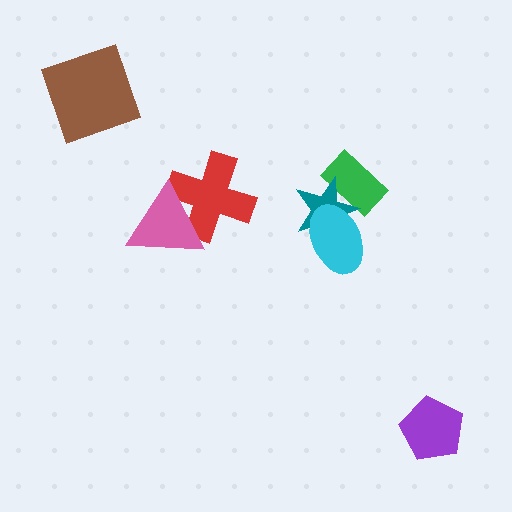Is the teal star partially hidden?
Yes, it is partially covered by another shape.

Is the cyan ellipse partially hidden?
No, no other shape covers it.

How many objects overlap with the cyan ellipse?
2 objects overlap with the cyan ellipse.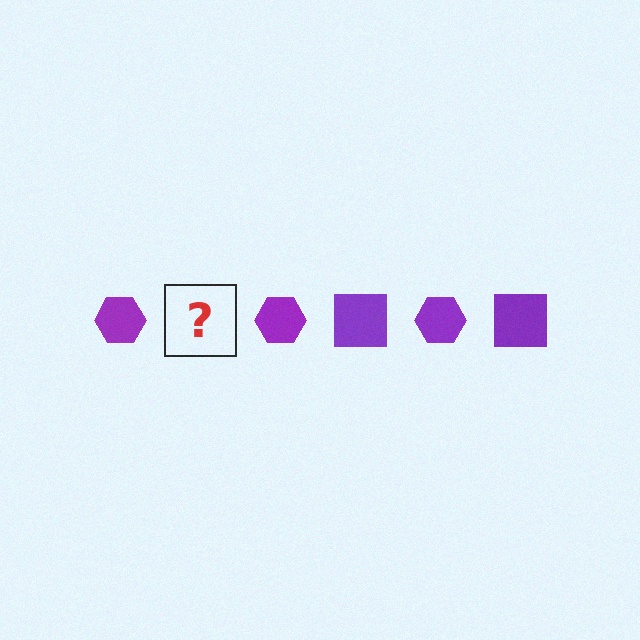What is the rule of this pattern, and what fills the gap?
The rule is that the pattern cycles through hexagon, square shapes in purple. The gap should be filled with a purple square.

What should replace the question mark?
The question mark should be replaced with a purple square.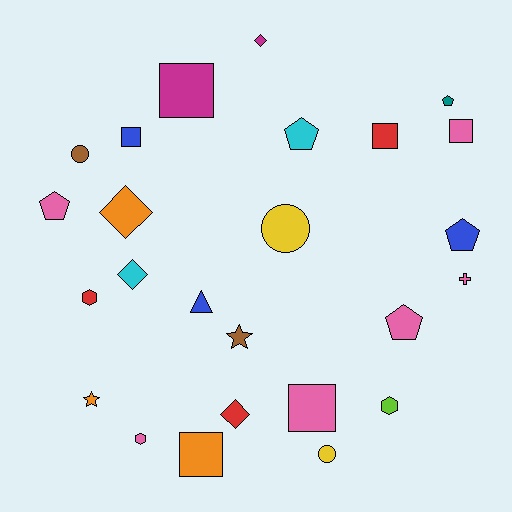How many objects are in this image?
There are 25 objects.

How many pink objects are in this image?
There are 6 pink objects.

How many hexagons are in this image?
There are 3 hexagons.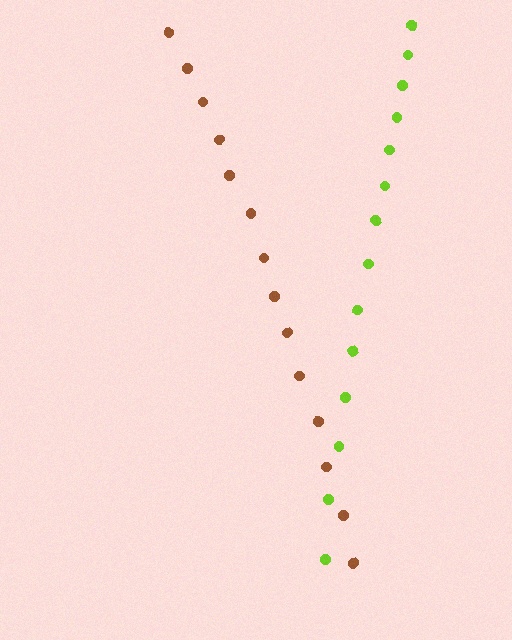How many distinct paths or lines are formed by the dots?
There are 2 distinct paths.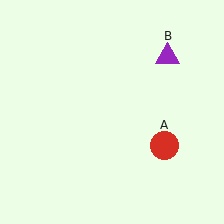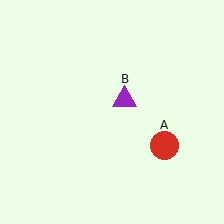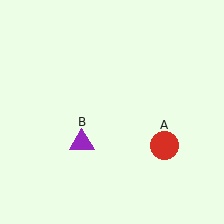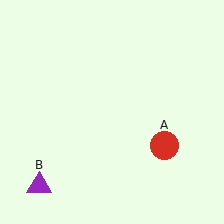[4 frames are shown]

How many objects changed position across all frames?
1 object changed position: purple triangle (object B).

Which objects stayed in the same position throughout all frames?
Red circle (object A) remained stationary.